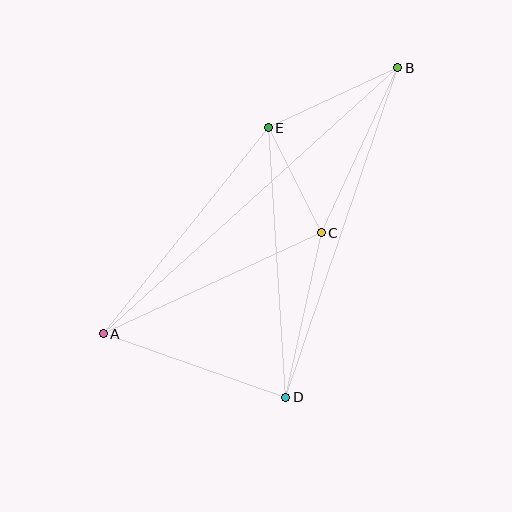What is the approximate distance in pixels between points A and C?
The distance between A and C is approximately 240 pixels.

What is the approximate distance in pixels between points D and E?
The distance between D and E is approximately 270 pixels.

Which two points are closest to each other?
Points C and E are closest to each other.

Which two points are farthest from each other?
Points A and B are farthest from each other.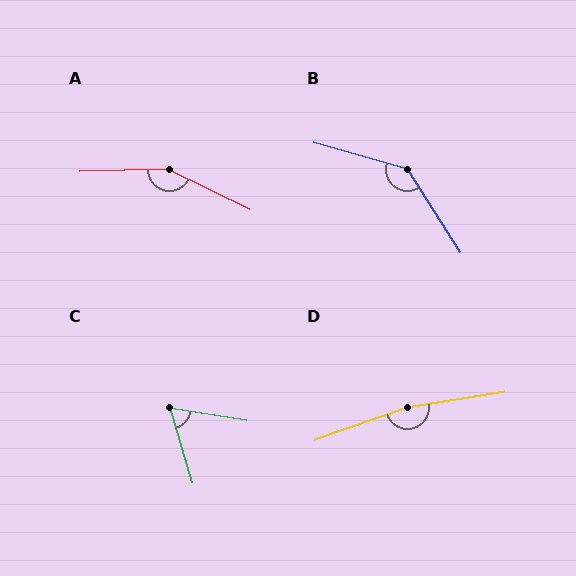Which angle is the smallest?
C, at approximately 64 degrees.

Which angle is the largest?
D, at approximately 170 degrees.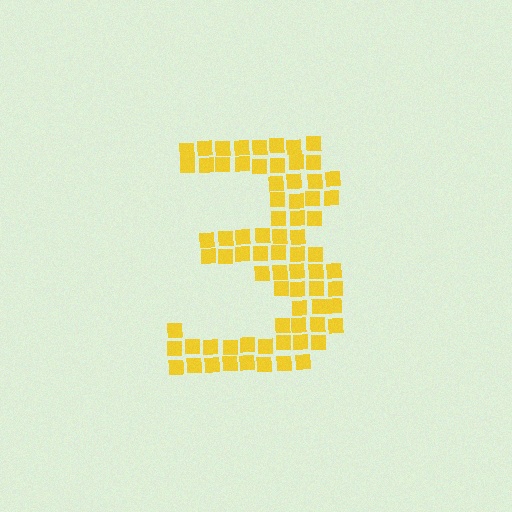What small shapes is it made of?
It is made of small squares.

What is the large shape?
The large shape is the digit 3.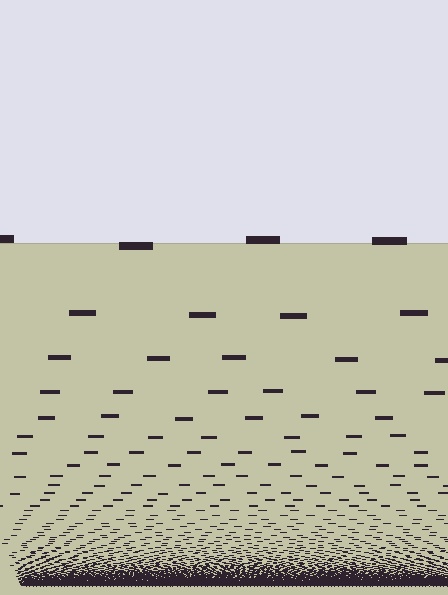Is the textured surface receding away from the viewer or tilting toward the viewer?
The surface appears to tilt toward the viewer. Texture elements get larger and sparser toward the top.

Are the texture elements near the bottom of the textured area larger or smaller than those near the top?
Smaller. The gradient is inverted — elements near the bottom are smaller and denser.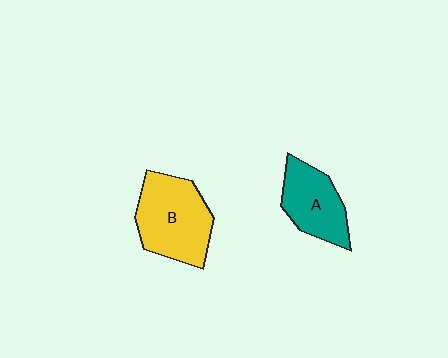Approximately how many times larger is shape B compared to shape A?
Approximately 1.4 times.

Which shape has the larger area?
Shape B (yellow).